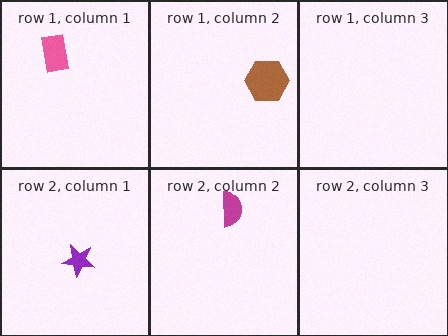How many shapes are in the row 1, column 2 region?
1.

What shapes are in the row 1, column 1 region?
The pink rectangle.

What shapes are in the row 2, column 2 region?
The magenta semicircle.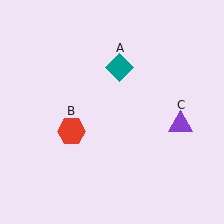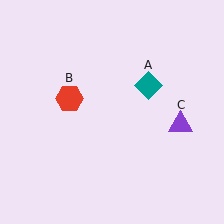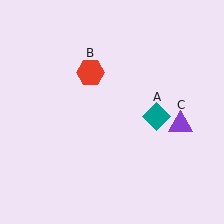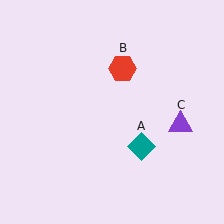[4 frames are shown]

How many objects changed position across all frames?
2 objects changed position: teal diamond (object A), red hexagon (object B).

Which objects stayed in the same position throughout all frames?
Purple triangle (object C) remained stationary.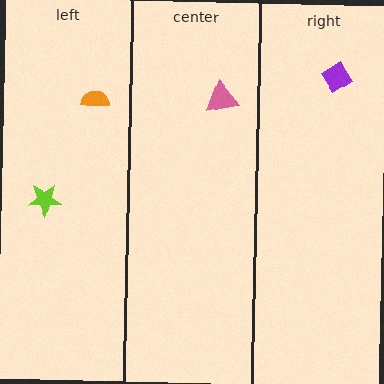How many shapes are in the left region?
2.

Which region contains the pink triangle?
The center region.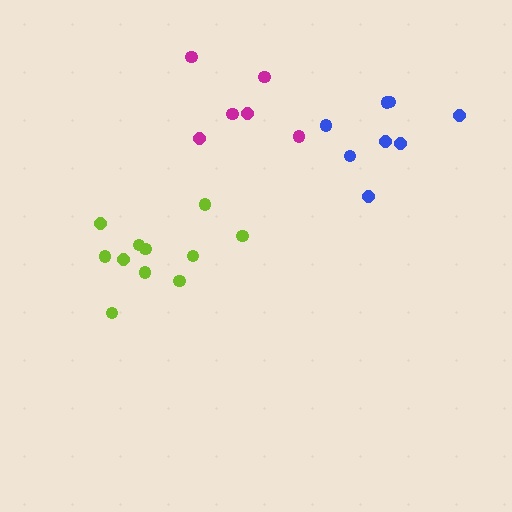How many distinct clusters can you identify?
There are 3 distinct clusters.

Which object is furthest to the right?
The blue cluster is rightmost.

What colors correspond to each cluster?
The clusters are colored: lime, magenta, blue.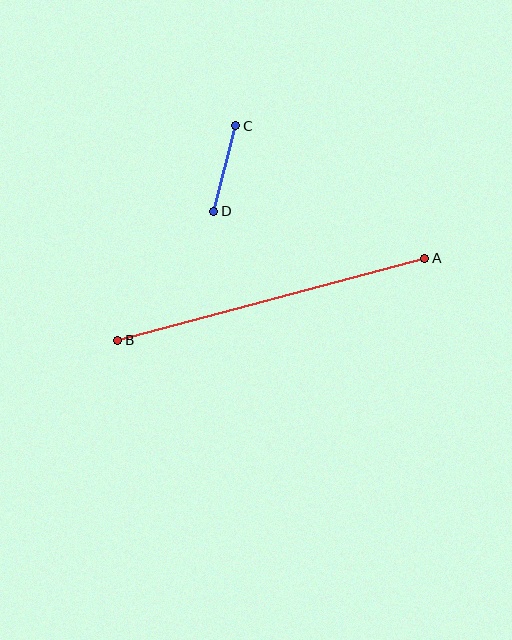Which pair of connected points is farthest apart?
Points A and B are farthest apart.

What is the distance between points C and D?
The distance is approximately 88 pixels.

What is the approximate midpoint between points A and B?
The midpoint is at approximately (271, 299) pixels.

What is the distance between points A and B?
The distance is approximately 318 pixels.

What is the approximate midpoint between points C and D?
The midpoint is at approximately (225, 168) pixels.